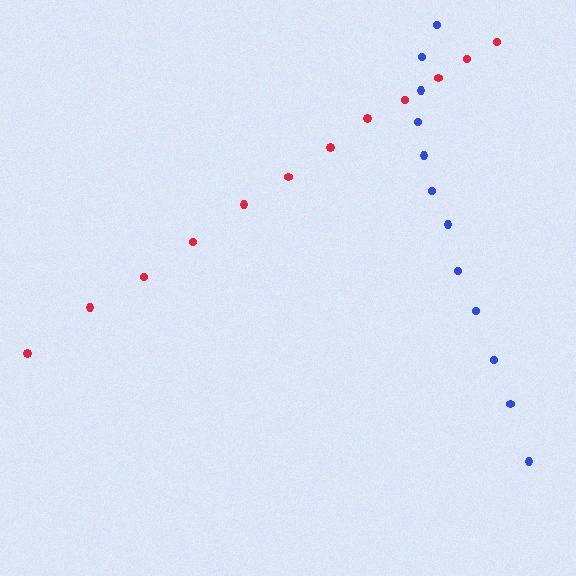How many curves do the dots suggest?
There are 2 distinct paths.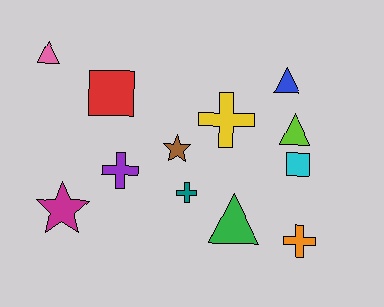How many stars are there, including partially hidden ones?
There are 2 stars.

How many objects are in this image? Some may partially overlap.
There are 12 objects.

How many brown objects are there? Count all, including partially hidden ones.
There is 1 brown object.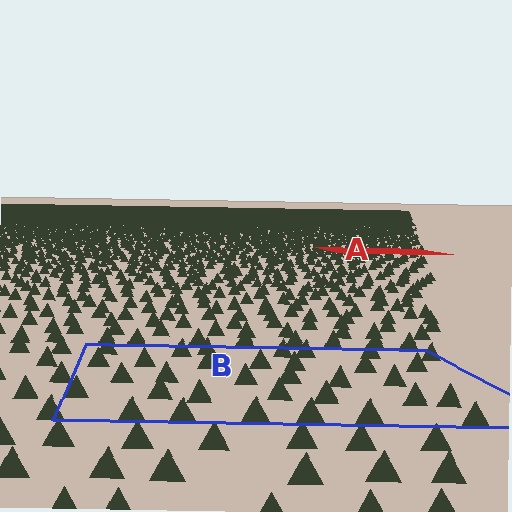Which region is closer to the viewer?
Region B is closer. The texture elements there are larger and more spread out.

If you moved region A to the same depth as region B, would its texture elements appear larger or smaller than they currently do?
They would appear larger. At a closer depth, the same texture elements are projected at a bigger on-screen size.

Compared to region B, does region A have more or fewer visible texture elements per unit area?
Region A has more texture elements per unit area — they are packed more densely because it is farther away.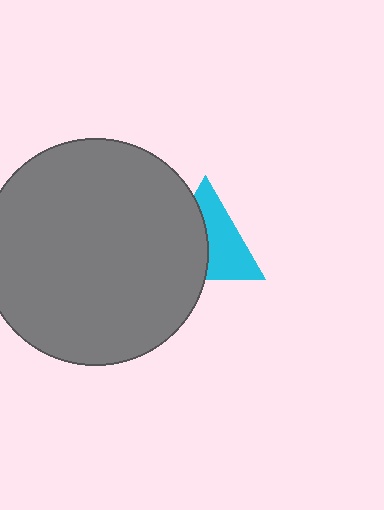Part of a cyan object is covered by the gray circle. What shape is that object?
It is a triangle.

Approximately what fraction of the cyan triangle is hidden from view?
Roughly 48% of the cyan triangle is hidden behind the gray circle.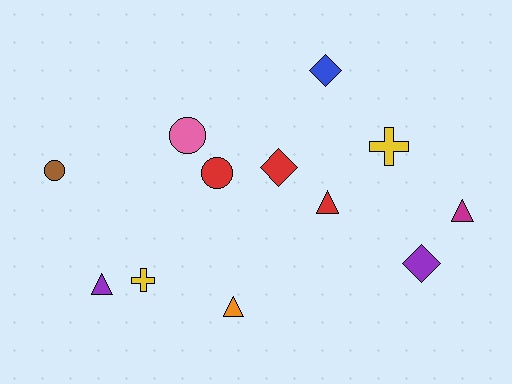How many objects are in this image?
There are 12 objects.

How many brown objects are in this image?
There is 1 brown object.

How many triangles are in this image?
There are 4 triangles.